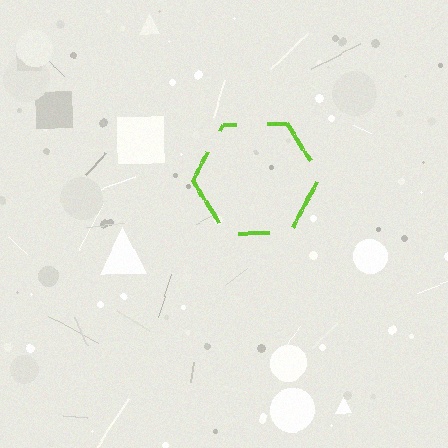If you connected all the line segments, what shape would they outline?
They would outline a hexagon.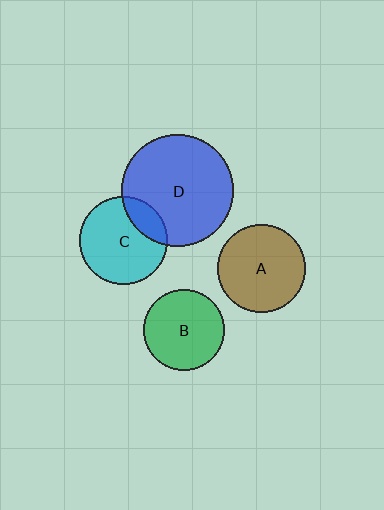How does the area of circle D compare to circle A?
Approximately 1.6 times.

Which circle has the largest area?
Circle D (blue).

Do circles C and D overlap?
Yes.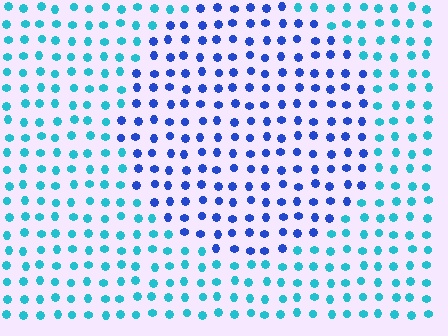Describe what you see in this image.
The image is filled with small cyan elements in a uniform arrangement. A circle-shaped region is visible where the elements are tinted to a slightly different hue, forming a subtle color boundary.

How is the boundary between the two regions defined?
The boundary is defined purely by a slight shift in hue (about 42 degrees). Spacing, size, and orientation are identical on both sides.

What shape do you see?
I see a circle.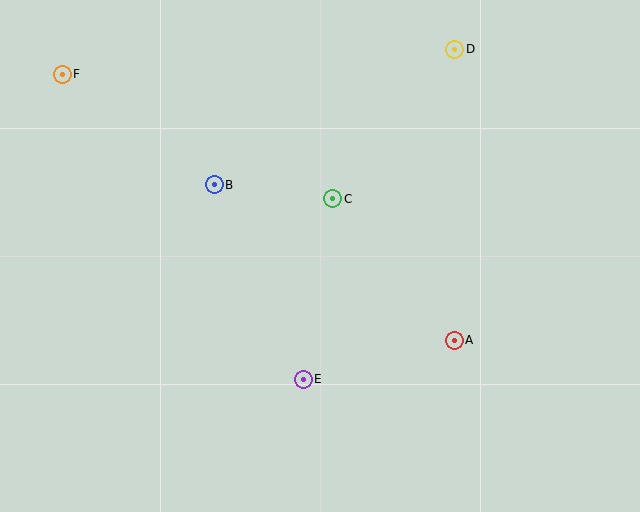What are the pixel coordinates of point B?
Point B is at (214, 185).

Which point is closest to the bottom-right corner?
Point A is closest to the bottom-right corner.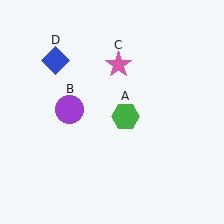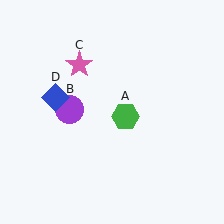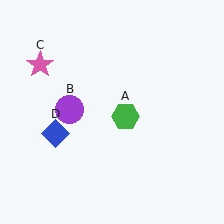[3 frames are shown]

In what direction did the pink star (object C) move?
The pink star (object C) moved left.